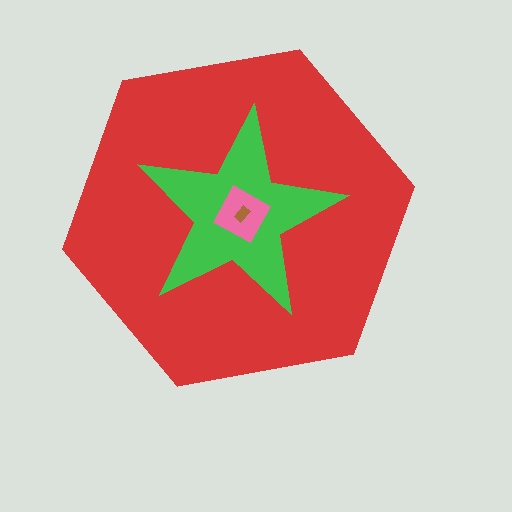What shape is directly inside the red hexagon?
The green star.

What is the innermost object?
The brown rectangle.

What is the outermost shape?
The red hexagon.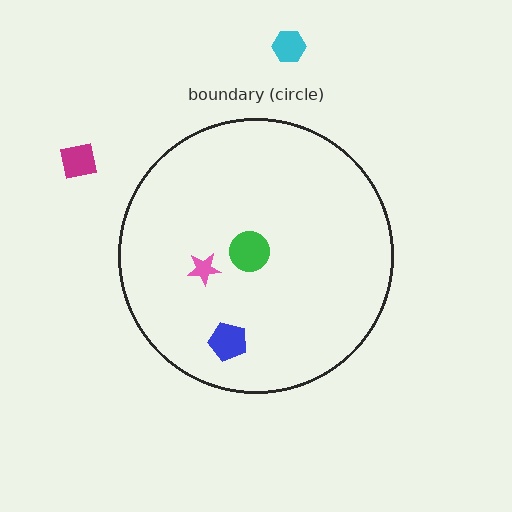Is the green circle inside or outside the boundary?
Inside.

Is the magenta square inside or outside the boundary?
Outside.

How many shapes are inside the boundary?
3 inside, 2 outside.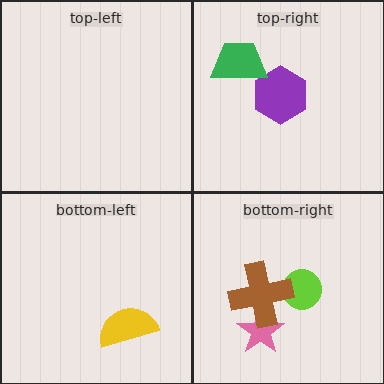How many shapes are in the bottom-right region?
3.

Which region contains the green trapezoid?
The top-right region.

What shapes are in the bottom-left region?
The yellow semicircle.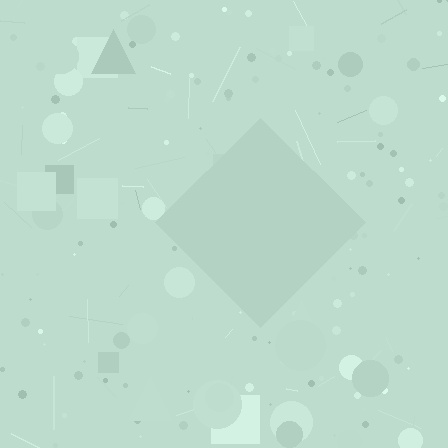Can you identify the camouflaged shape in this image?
The camouflaged shape is a diamond.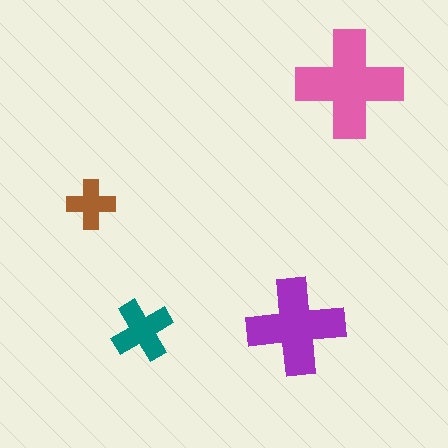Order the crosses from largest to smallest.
the pink one, the purple one, the teal one, the brown one.